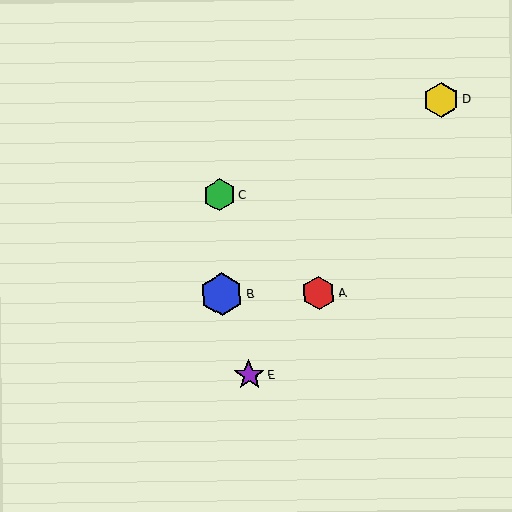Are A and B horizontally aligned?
Yes, both are at y≈293.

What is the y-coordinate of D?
Object D is at y≈100.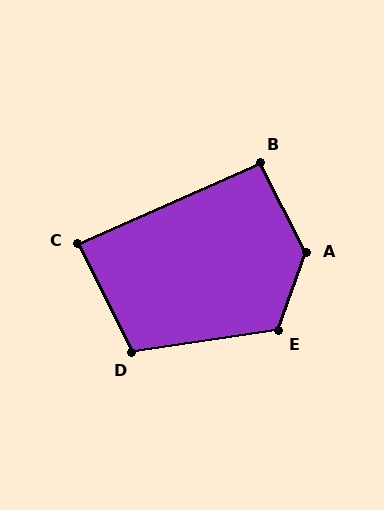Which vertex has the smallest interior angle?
C, at approximately 88 degrees.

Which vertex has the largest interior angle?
A, at approximately 133 degrees.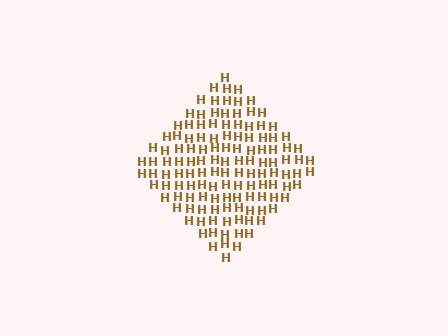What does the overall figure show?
The overall figure shows a diamond.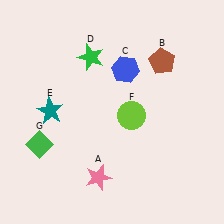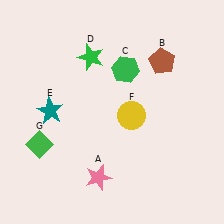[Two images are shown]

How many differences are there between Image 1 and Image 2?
There are 2 differences between the two images.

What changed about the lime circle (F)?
In Image 1, F is lime. In Image 2, it changed to yellow.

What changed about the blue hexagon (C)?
In Image 1, C is blue. In Image 2, it changed to green.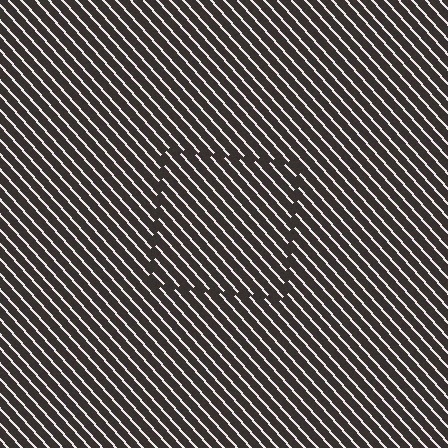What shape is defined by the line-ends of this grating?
An illusory square. The interior of the shape contains the same grating, shifted by half a period — the contour is defined by the phase discontinuity where line-ends from the inner and outer gratings abut.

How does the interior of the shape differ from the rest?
The interior of the shape contains the same grating, shifted by half a period — the contour is defined by the phase discontinuity where line-ends from the inner and outer gratings abut.